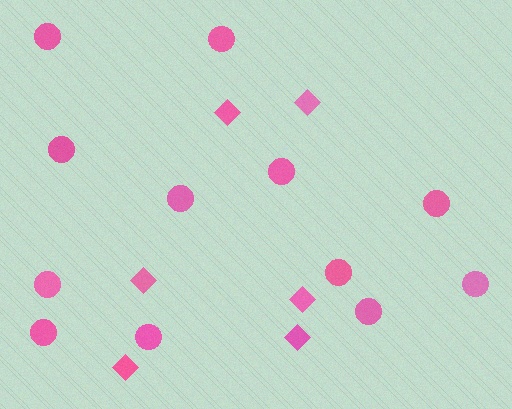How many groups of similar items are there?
There are 2 groups: one group of circles (12) and one group of diamonds (6).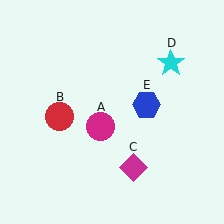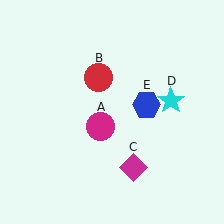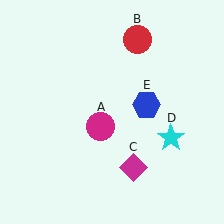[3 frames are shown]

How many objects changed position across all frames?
2 objects changed position: red circle (object B), cyan star (object D).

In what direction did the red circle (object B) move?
The red circle (object B) moved up and to the right.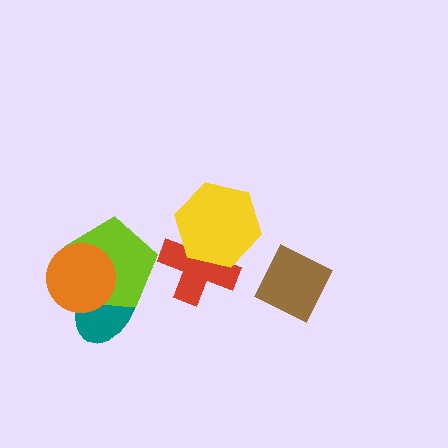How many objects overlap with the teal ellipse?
2 objects overlap with the teal ellipse.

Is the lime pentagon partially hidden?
Yes, it is partially covered by another shape.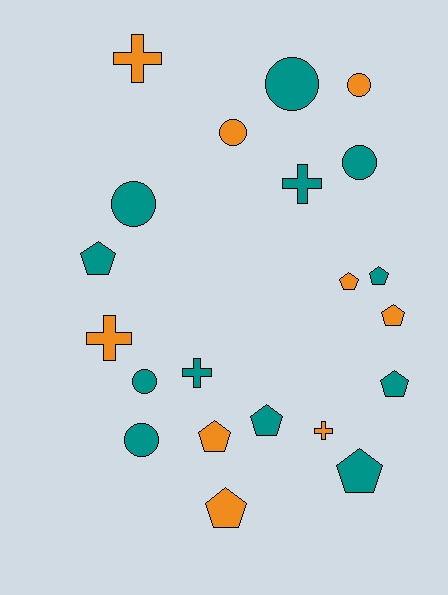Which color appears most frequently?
Teal, with 12 objects.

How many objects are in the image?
There are 21 objects.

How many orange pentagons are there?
There are 4 orange pentagons.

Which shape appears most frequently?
Pentagon, with 9 objects.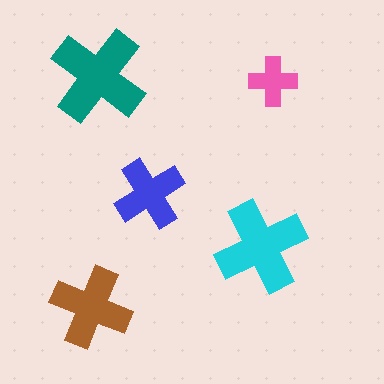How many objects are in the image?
There are 5 objects in the image.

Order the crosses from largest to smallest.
the teal one, the cyan one, the brown one, the blue one, the pink one.